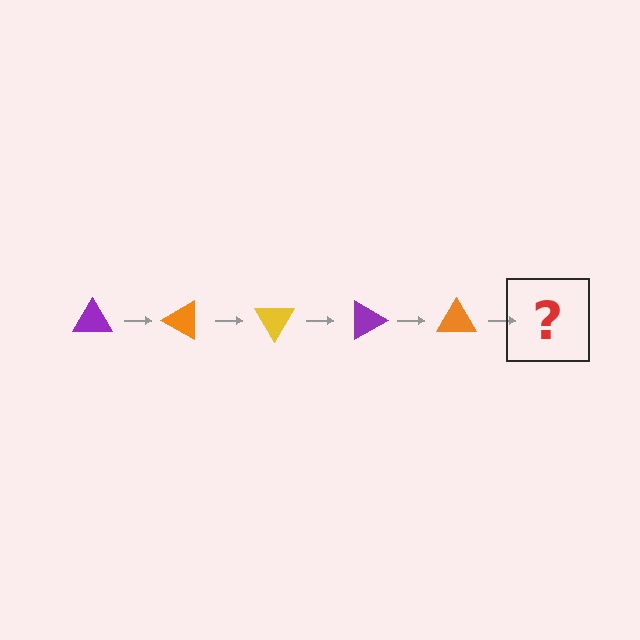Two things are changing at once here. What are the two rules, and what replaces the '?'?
The two rules are that it rotates 30 degrees each step and the color cycles through purple, orange, and yellow. The '?' should be a yellow triangle, rotated 150 degrees from the start.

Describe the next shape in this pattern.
It should be a yellow triangle, rotated 150 degrees from the start.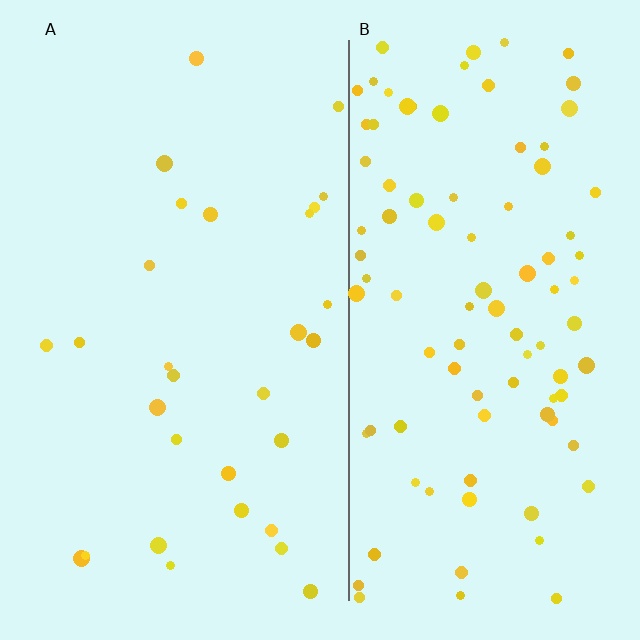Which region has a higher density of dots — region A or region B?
B (the right).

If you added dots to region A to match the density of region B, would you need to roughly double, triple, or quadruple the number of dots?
Approximately triple.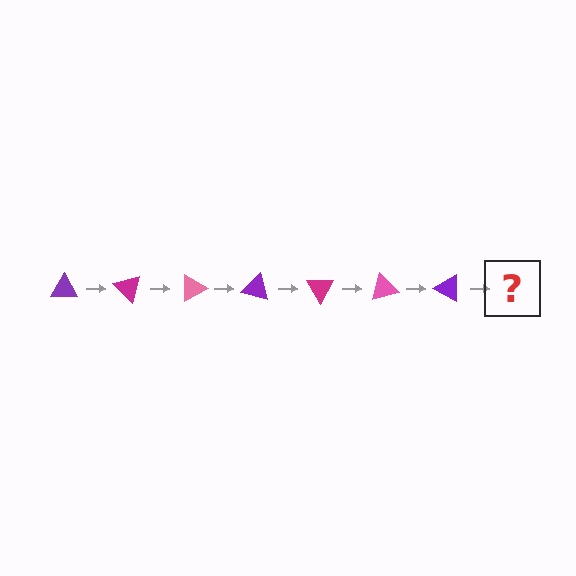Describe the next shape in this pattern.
It should be a magenta triangle, rotated 315 degrees from the start.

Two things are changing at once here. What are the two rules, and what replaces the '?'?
The two rules are that it rotates 45 degrees each step and the color cycles through purple, magenta, and pink. The '?' should be a magenta triangle, rotated 315 degrees from the start.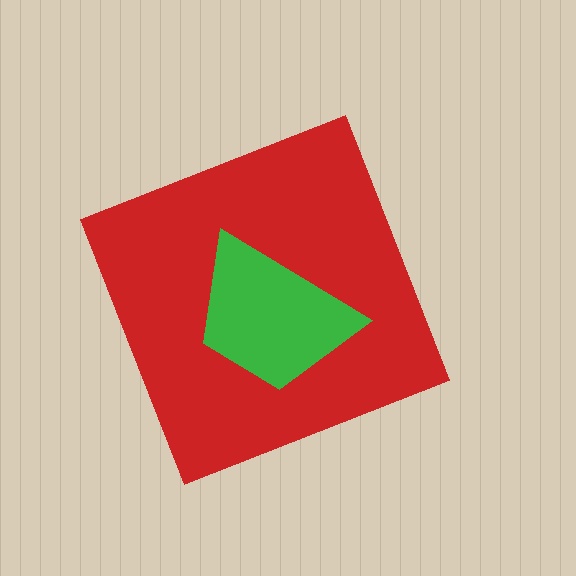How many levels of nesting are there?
2.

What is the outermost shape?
The red diamond.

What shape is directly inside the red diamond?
The green trapezoid.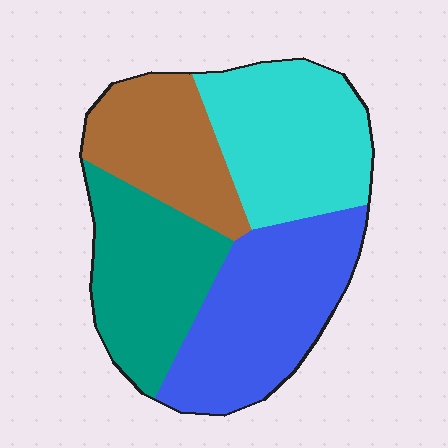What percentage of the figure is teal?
Teal covers 24% of the figure.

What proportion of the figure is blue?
Blue covers 30% of the figure.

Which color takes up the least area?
Brown, at roughly 20%.